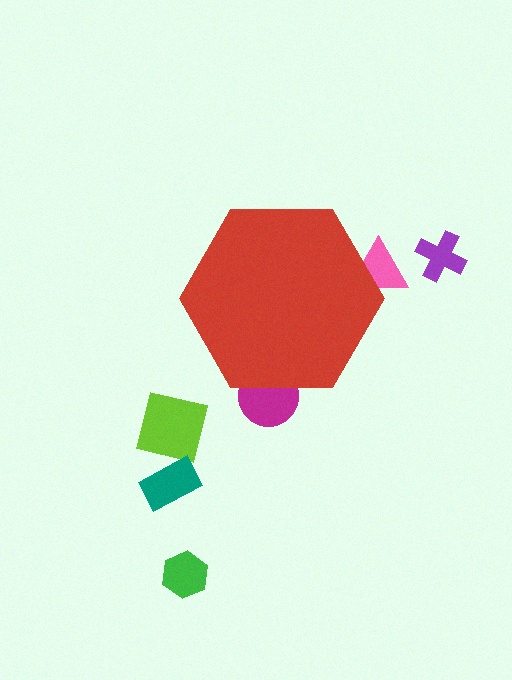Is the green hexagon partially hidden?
No, the green hexagon is fully visible.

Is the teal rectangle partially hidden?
No, the teal rectangle is fully visible.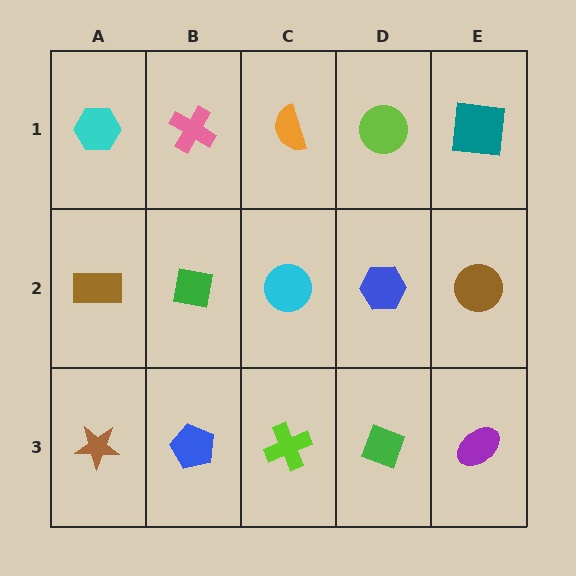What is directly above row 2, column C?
An orange semicircle.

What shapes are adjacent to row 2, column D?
A lime circle (row 1, column D), a green diamond (row 3, column D), a cyan circle (row 2, column C), a brown circle (row 2, column E).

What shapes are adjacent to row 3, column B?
A green square (row 2, column B), a brown star (row 3, column A), a lime cross (row 3, column C).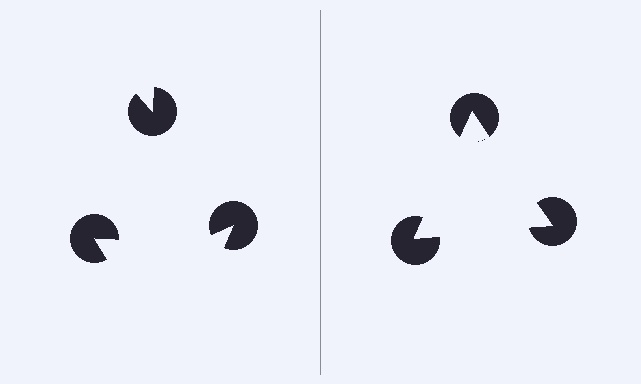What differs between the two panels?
The pac-man discs are positioned identically on both sides; only the wedge orientations differ. On the right they align to a triangle; on the left they are misaligned.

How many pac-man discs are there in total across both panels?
6 — 3 on each side.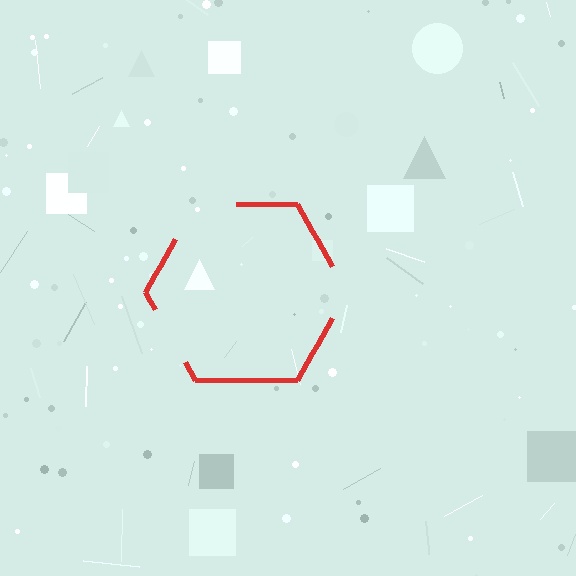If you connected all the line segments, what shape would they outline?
They would outline a hexagon.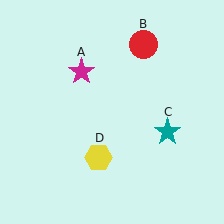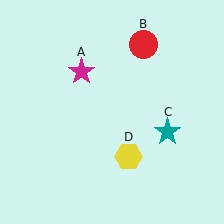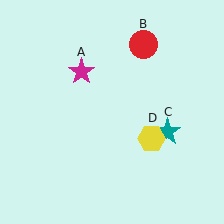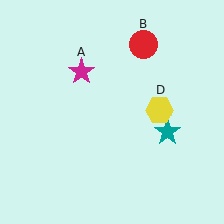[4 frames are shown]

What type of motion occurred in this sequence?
The yellow hexagon (object D) rotated counterclockwise around the center of the scene.